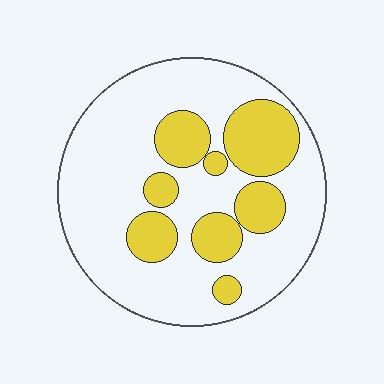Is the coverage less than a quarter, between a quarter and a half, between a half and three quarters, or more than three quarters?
Between a quarter and a half.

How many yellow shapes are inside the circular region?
8.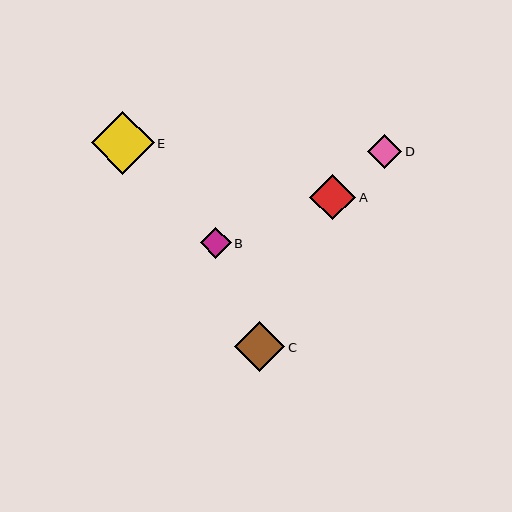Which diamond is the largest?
Diamond E is the largest with a size of approximately 62 pixels.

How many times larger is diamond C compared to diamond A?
Diamond C is approximately 1.1 times the size of diamond A.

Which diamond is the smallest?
Diamond B is the smallest with a size of approximately 31 pixels.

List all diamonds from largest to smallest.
From largest to smallest: E, C, A, D, B.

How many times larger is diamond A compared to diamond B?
Diamond A is approximately 1.5 times the size of diamond B.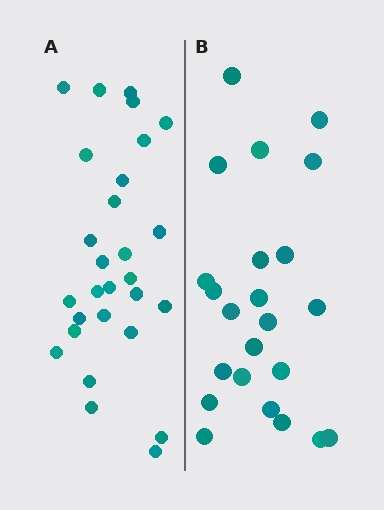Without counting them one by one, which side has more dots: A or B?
Region A (the left region) has more dots.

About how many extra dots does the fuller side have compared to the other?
Region A has about 5 more dots than region B.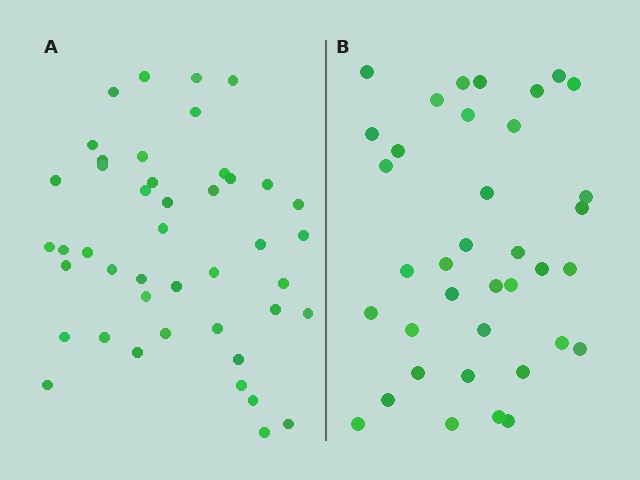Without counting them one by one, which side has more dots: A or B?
Region A (the left region) has more dots.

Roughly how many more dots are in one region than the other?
Region A has roughly 8 or so more dots than region B.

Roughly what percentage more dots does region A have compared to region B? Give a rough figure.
About 20% more.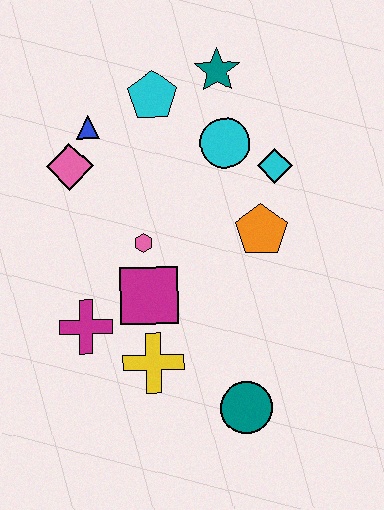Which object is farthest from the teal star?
The teal circle is farthest from the teal star.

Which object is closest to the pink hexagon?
The magenta square is closest to the pink hexagon.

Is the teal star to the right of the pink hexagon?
Yes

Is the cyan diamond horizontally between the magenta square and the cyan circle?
No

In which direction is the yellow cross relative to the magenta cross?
The yellow cross is to the right of the magenta cross.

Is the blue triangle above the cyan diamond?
Yes